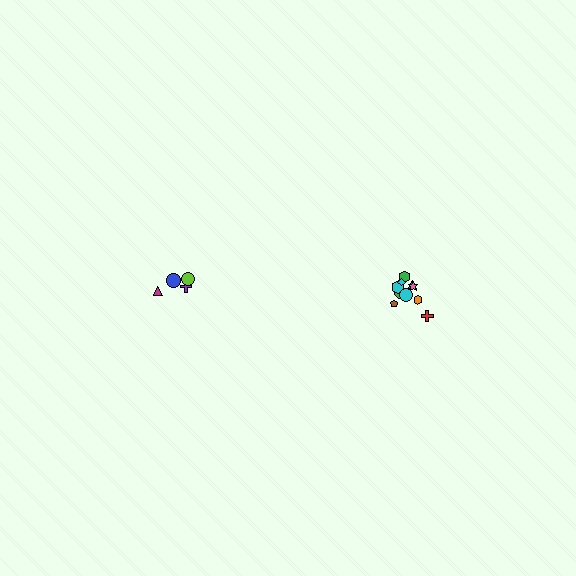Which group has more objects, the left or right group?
The right group.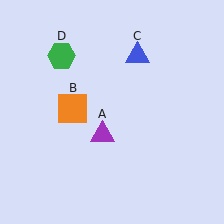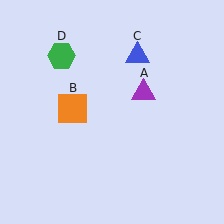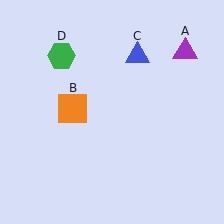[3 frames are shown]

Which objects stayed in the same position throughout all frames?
Orange square (object B) and blue triangle (object C) and green hexagon (object D) remained stationary.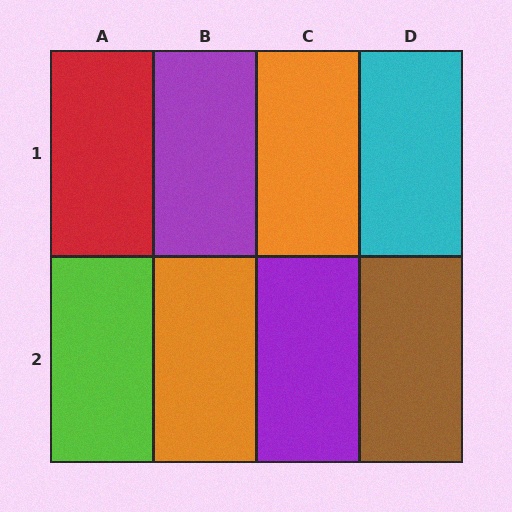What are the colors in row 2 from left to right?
Lime, orange, purple, brown.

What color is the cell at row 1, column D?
Cyan.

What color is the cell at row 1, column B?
Purple.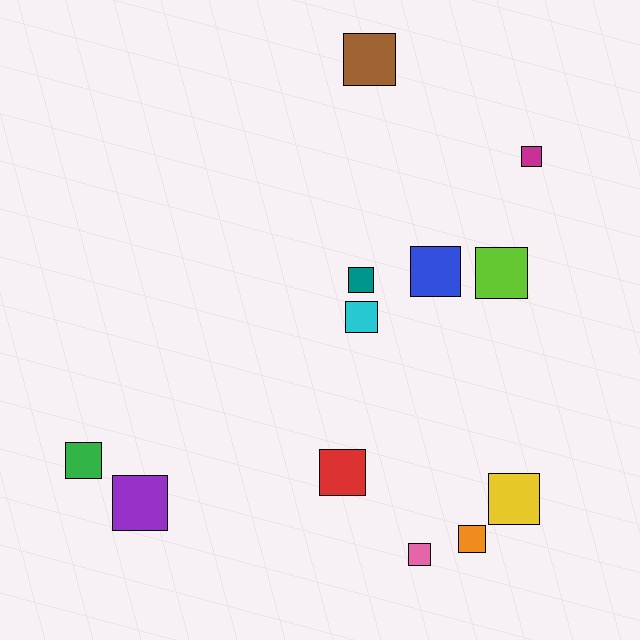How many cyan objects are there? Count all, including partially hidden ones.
There is 1 cyan object.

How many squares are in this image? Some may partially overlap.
There are 12 squares.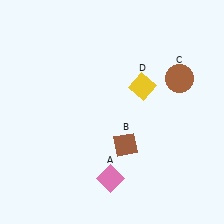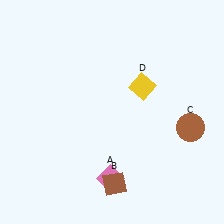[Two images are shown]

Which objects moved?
The objects that moved are: the brown diamond (B), the brown circle (C).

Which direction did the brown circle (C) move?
The brown circle (C) moved down.